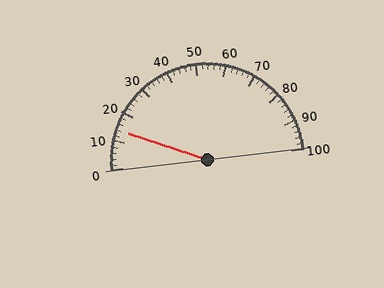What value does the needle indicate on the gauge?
The needle indicates approximately 14.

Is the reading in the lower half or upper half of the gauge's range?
The reading is in the lower half of the range (0 to 100).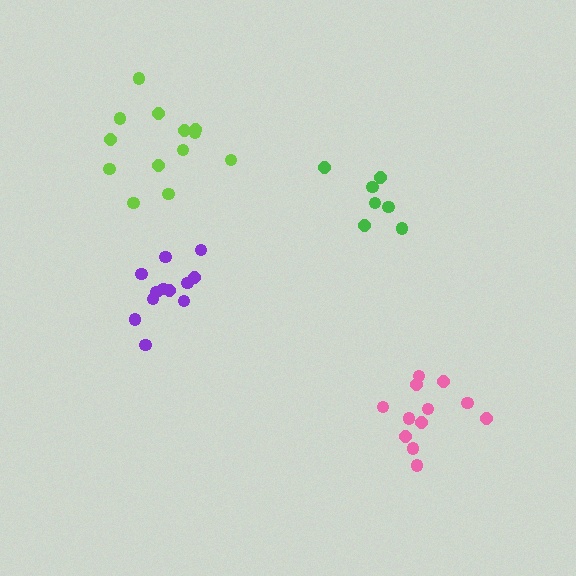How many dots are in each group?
Group 1: 7 dots, Group 2: 13 dots, Group 3: 12 dots, Group 4: 12 dots (44 total).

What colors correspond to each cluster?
The clusters are colored: green, lime, purple, pink.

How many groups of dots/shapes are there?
There are 4 groups.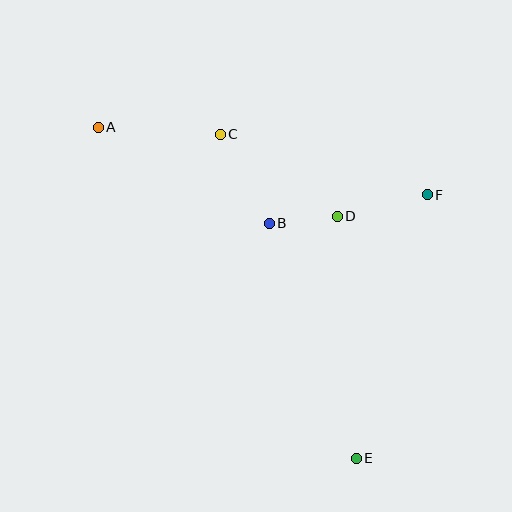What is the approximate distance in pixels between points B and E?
The distance between B and E is approximately 251 pixels.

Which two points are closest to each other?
Points B and D are closest to each other.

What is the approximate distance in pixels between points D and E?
The distance between D and E is approximately 243 pixels.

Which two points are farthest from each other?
Points A and E are farthest from each other.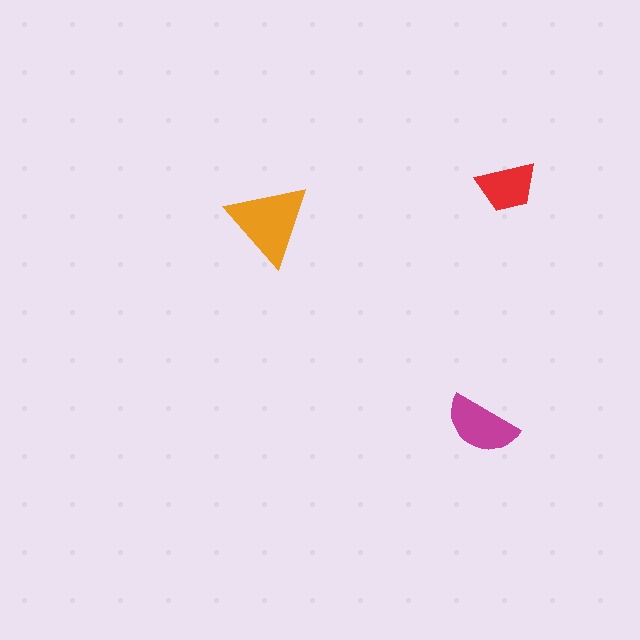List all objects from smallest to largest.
The red trapezoid, the magenta semicircle, the orange triangle.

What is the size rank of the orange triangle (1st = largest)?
1st.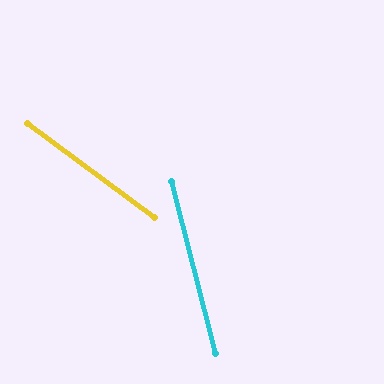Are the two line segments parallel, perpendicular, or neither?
Neither parallel nor perpendicular — they differ by about 39°.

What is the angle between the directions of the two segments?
Approximately 39 degrees.